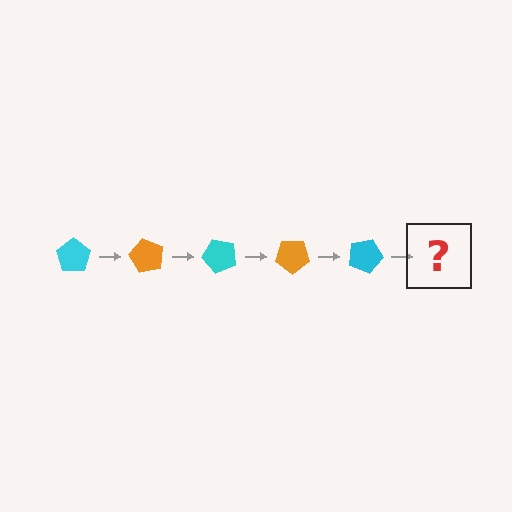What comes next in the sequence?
The next element should be an orange pentagon, rotated 300 degrees from the start.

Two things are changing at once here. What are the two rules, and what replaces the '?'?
The two rules are that it rotates 60 degrees each step and the color cycles through cyan and orange. The '?' should be an orange pentagon, rotated 300 degrees from the start.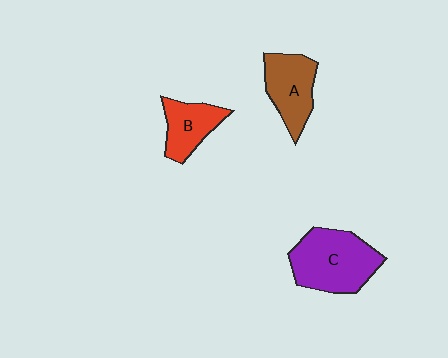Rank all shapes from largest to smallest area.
From largest to smallest: C (purple), A (brown), B (red).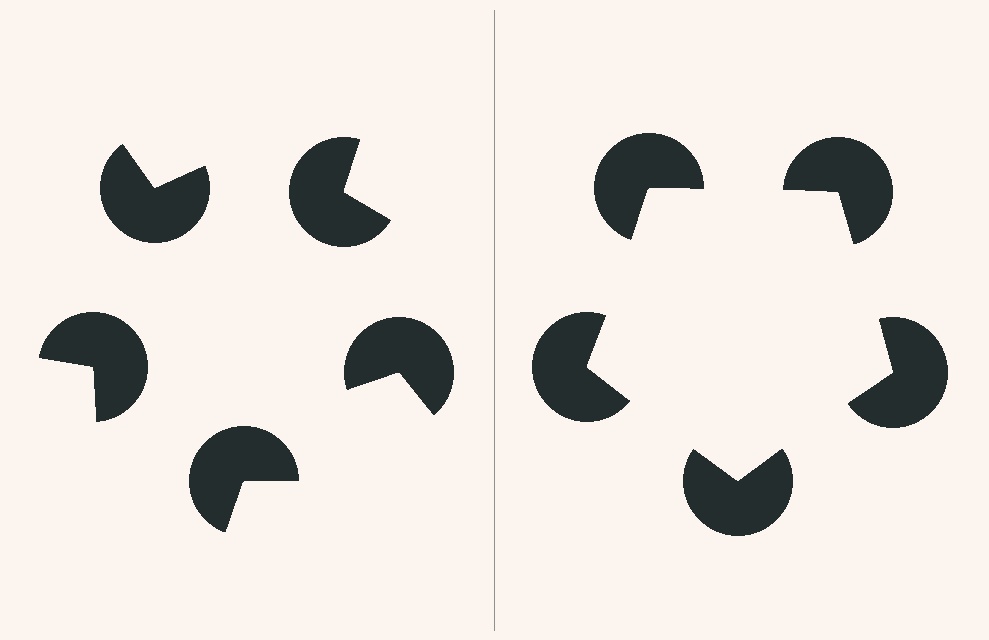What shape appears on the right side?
An illusory pentagon.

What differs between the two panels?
The pac-man discs are positioned identically on both sides; only the wedge orientations differ. On the right they align to a pentagon; on the left they are misaligned.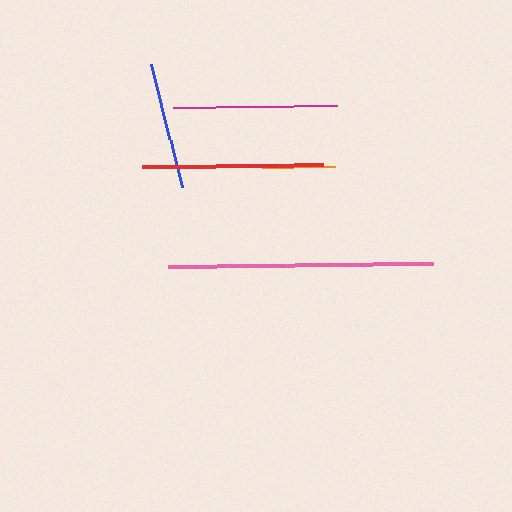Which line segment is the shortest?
The orange line is the shortest at approximately 73 pixels.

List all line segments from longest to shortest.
From longest to shortest: pink, red, magenta, blue, orange.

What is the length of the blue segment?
The blue segment is approximately 126 pixels long.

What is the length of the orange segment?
The orange segment is approximately 73 pixels long.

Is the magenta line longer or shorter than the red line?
The red line is longer than the magenta line.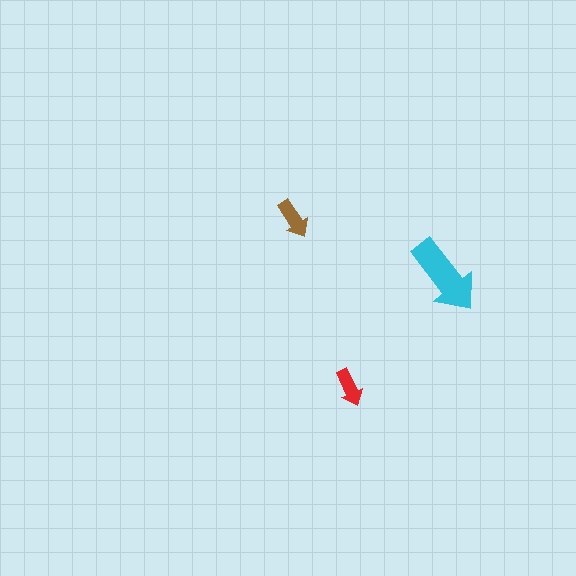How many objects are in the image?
There are 3 objects in the image.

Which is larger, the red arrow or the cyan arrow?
The cyan one.